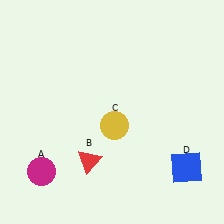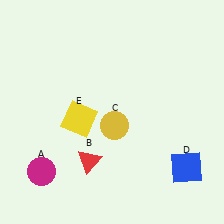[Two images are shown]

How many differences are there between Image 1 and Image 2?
There is 1 difference between the two images.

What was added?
A yellow square (E) was added in Image 2.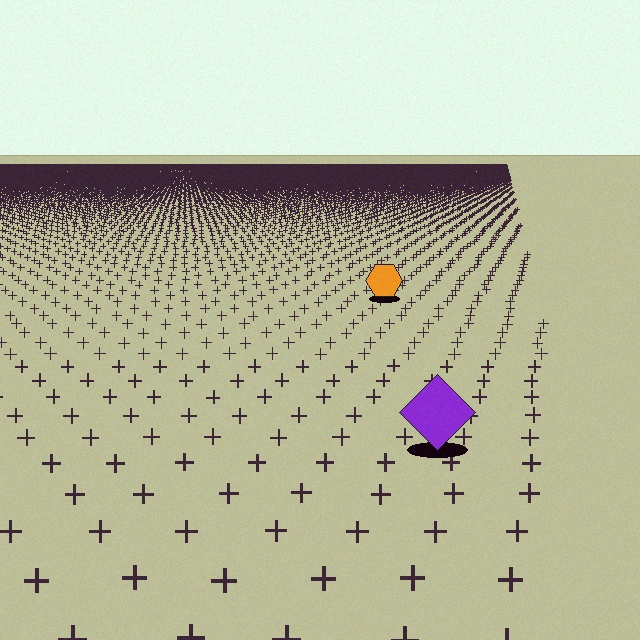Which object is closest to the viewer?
The purple diamond is closest. The texture marks near it are larger and more spread out.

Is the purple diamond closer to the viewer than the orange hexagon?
Yes. The purple diamond is closer — you can tell from the texture gradient: the ground texture is coarser near it.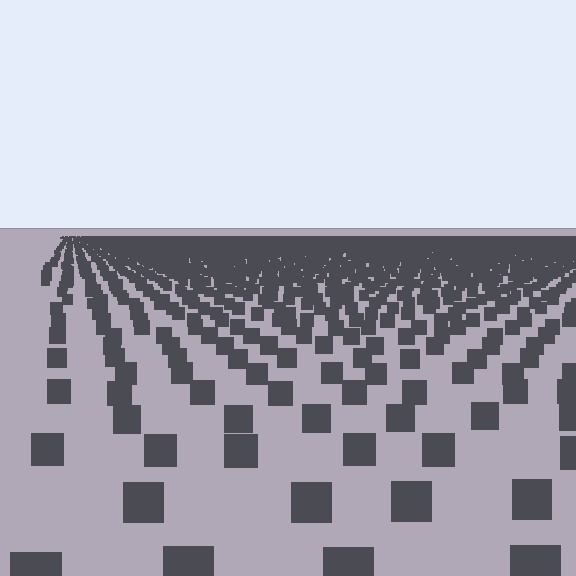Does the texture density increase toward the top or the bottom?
Density increases toward the top.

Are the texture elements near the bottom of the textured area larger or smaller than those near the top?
Larger. Near the bottom, elements are closer to the viewer and appear at a bigger on-screen size.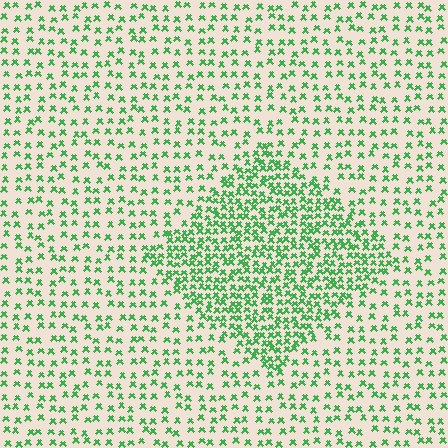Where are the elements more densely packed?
The elements are more densely packed inside the diamond boundary.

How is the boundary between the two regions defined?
The boundary is defined by a change in element density (approximately 2.1x ratio). All elements are the same color, size, and shape.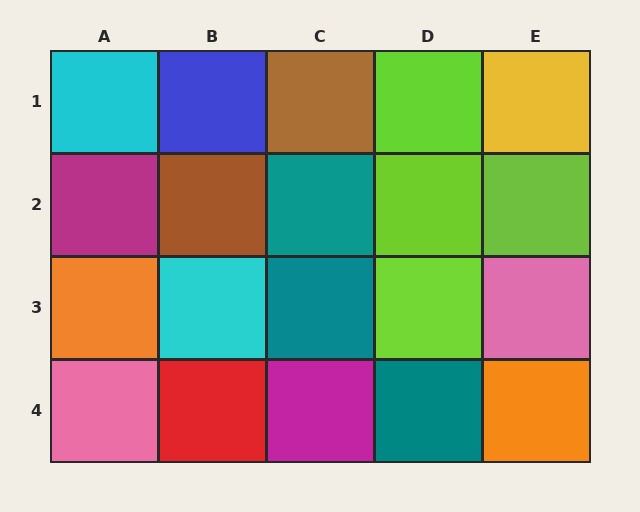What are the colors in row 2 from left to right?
Magenta, brown, teal, lime, lime.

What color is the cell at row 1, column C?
Brown.